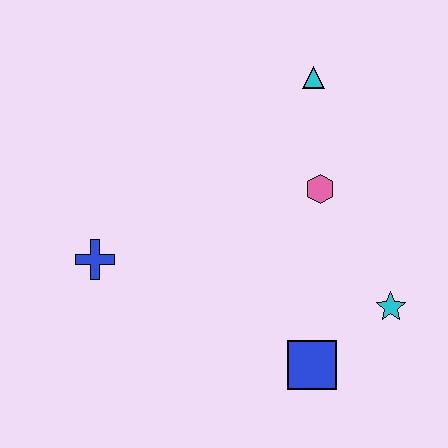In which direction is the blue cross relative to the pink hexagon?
The blue cross is to the left of the pink hexagon.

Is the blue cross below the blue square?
No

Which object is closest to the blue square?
The cyan star is closest to the blue square.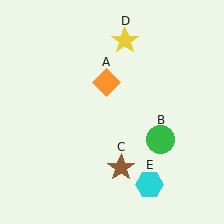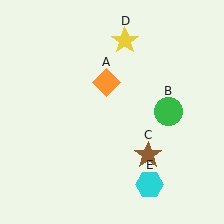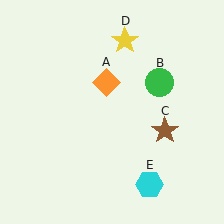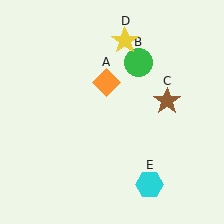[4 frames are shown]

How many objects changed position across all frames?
2 objects changed position: green circle (object B), brown star (object C).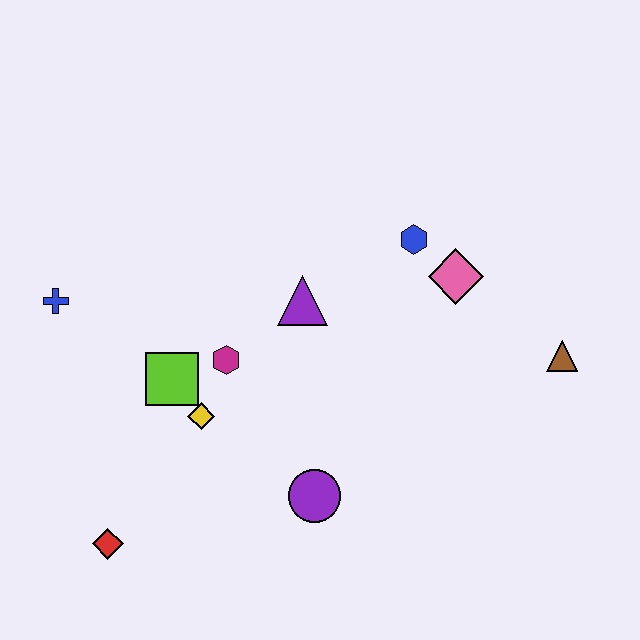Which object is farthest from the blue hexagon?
The red diamond is farthest from the blue hexagon.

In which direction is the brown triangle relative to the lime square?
The brown triangle is to the right of the lime square.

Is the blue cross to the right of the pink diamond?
No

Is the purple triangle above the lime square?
Yes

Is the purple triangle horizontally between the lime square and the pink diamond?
Yes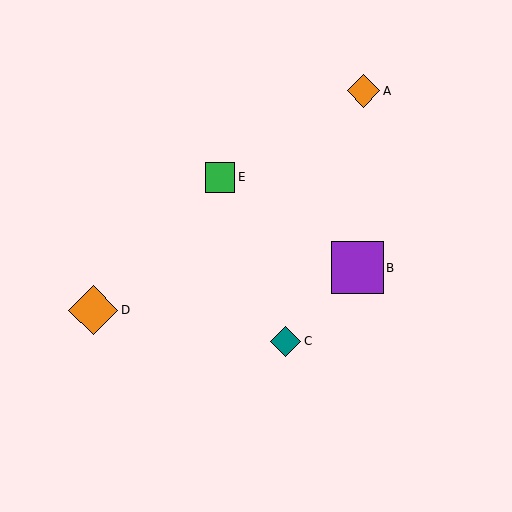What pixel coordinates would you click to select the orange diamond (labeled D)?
Click at (93, 310) to select the orange diamond D.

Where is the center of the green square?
The center of the green square is at (220, 177).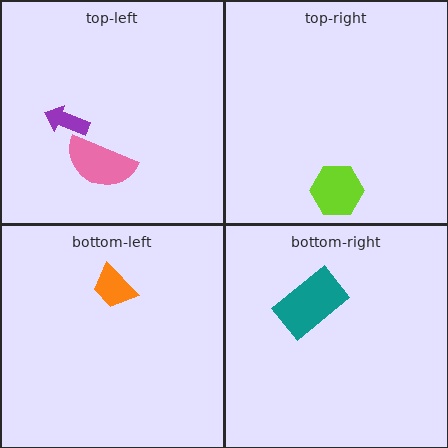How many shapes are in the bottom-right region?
1.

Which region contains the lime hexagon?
The top-right region.